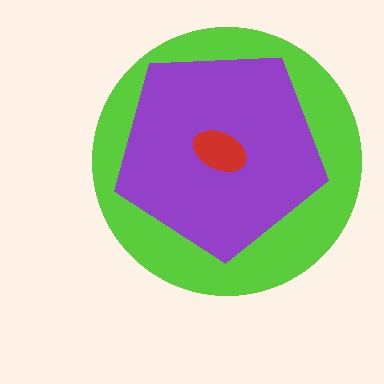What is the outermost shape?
The lime circle.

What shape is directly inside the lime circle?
The purple pentagon.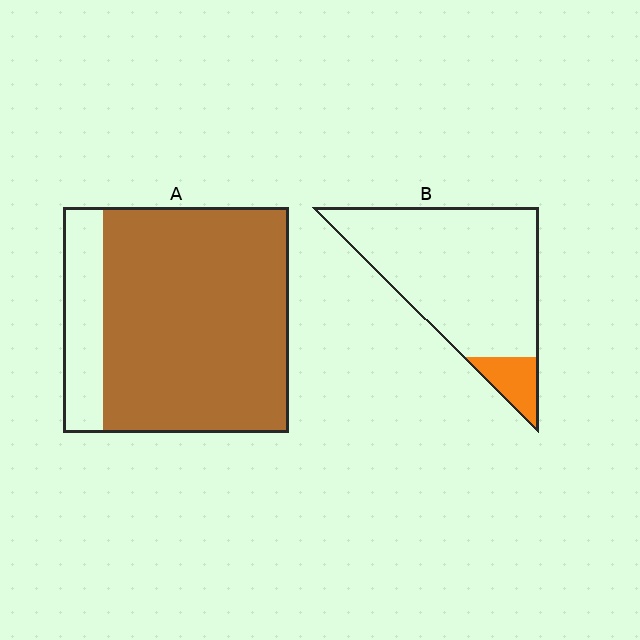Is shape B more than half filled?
No.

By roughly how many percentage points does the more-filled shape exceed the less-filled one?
By roughly 70 percentage points (A over B).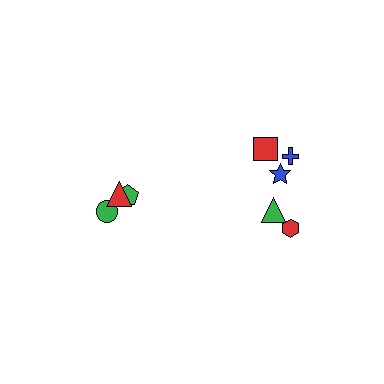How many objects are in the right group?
There are 5 objects.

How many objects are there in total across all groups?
There are 8 objects.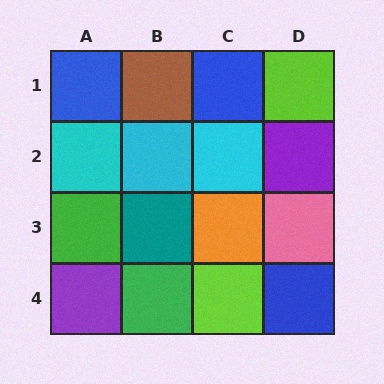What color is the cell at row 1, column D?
Lime.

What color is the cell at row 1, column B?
Brown.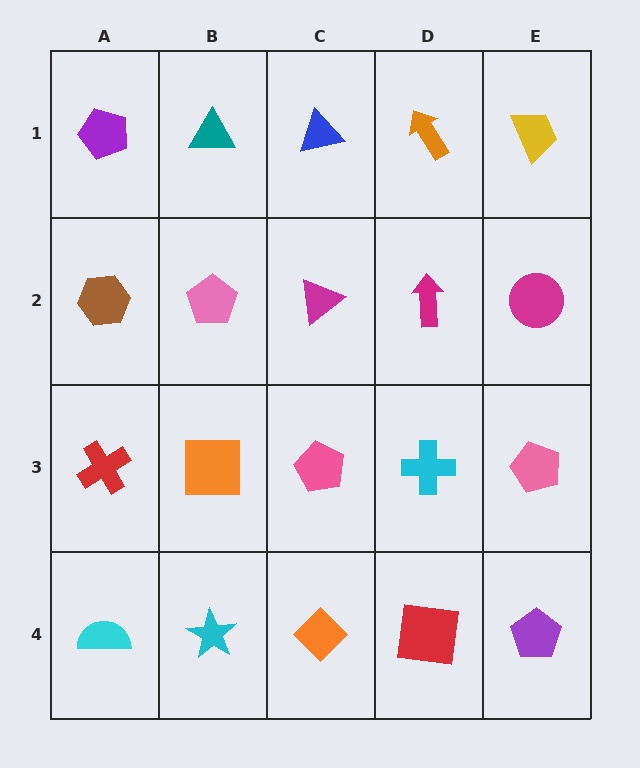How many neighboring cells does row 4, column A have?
2.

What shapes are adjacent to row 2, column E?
A yellow trapezoid (row 1, column E), a pink pentagon (row 3, column E), a magenta arrow (row 2, column D).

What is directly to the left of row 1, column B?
A purple pentagon.